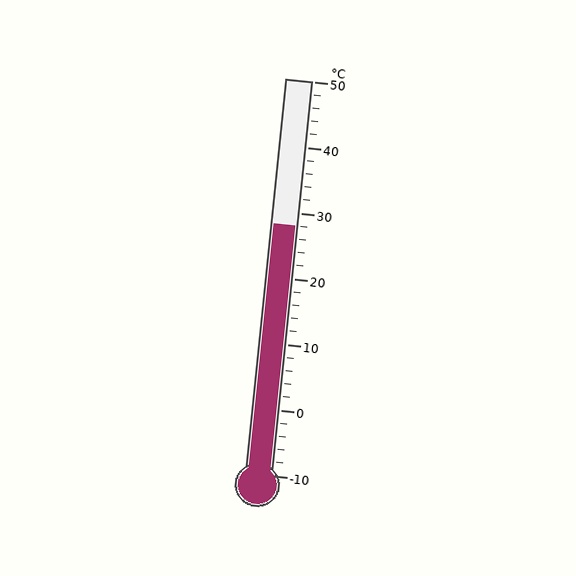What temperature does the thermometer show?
The thermometer shows approximately 28°C.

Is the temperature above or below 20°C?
The temperature is above 20°C.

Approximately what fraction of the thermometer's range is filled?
The thermometer is filled to approximately 65% of its range.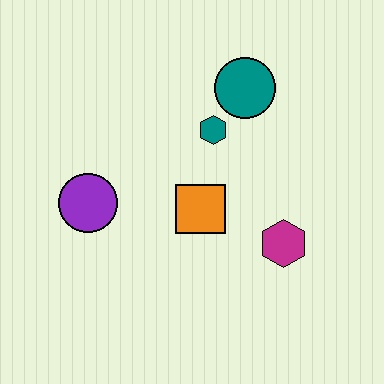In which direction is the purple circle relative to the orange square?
The purple circle is to the left of the orange square.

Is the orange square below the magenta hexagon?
No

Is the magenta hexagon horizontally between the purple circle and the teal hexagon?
No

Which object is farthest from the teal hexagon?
The purple circle is farthest from the teal hexagon.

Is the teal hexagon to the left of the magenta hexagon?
Yes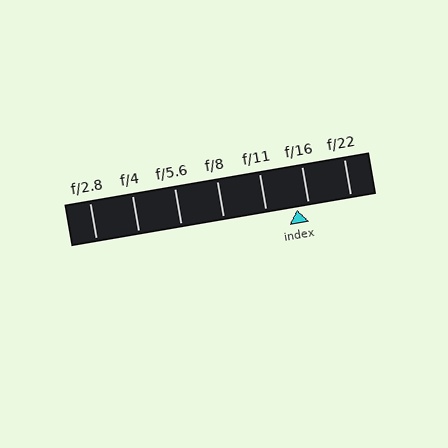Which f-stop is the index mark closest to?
The index mark is closest to f/16.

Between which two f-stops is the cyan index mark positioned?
The index mark is between f/11 and f/16.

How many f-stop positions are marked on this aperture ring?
There are 7 f-stop positions marked.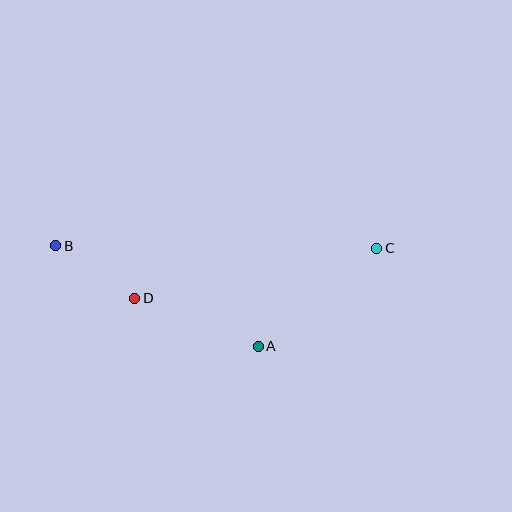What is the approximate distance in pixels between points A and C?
The distance between A and C is approximately 154 pixels.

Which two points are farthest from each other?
Points B and C are farthest from each other.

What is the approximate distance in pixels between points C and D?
The distance between C and D is approximately 247 pixels.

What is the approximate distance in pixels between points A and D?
The distance between A and D is approximately 133 pixels.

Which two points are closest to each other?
Points B and D are closest to each other.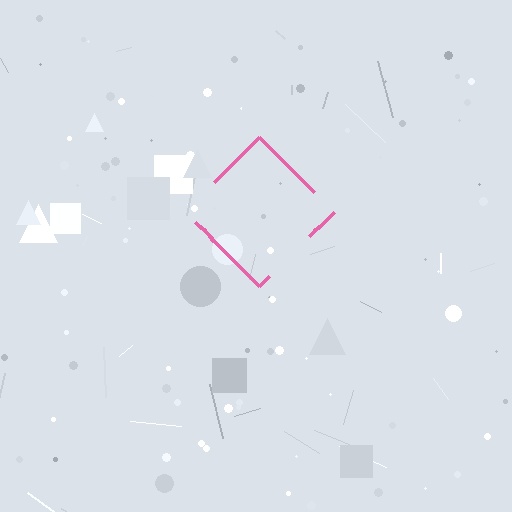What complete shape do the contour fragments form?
The contour fragments form a diamond.